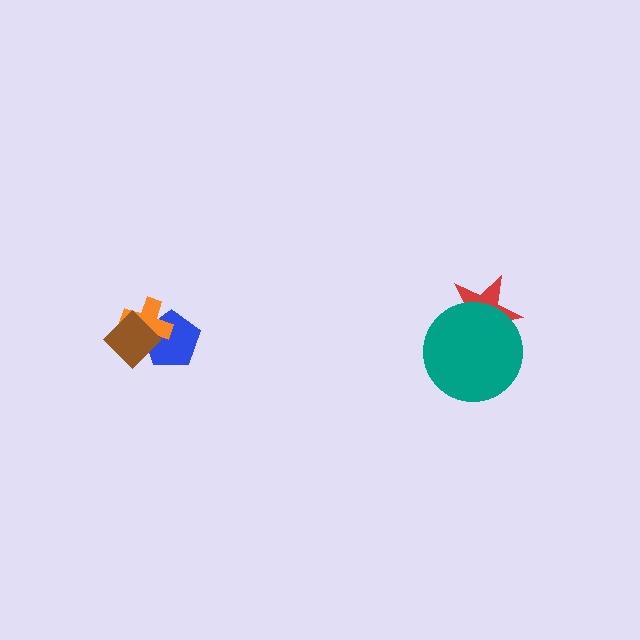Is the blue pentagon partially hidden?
Yes, it is partially covered by another shape.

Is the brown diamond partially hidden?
No, no other shape covers it.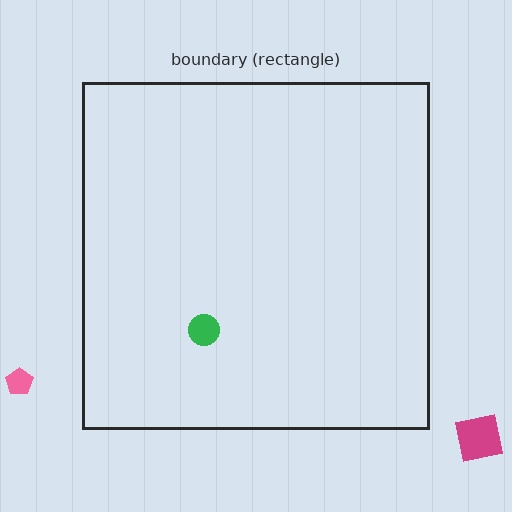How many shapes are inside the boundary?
1 inside, 2 outside.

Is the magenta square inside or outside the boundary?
Outside.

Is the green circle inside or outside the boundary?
Inside.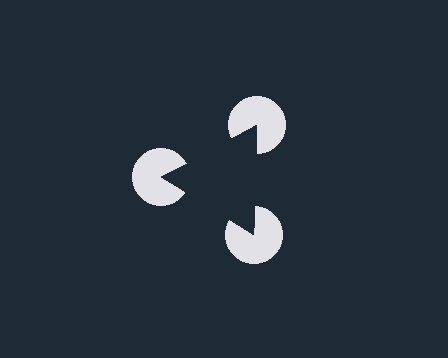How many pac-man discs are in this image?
There are 3 — one at each vertex of the illusory triangle.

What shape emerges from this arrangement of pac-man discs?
An illusory triangle — its edges are inferred from the aligned wedge cuts in the pac-man discs, not physically drawn.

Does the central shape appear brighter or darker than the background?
It typically appears slightly darker than the background, even though no actual brightness change is drawn.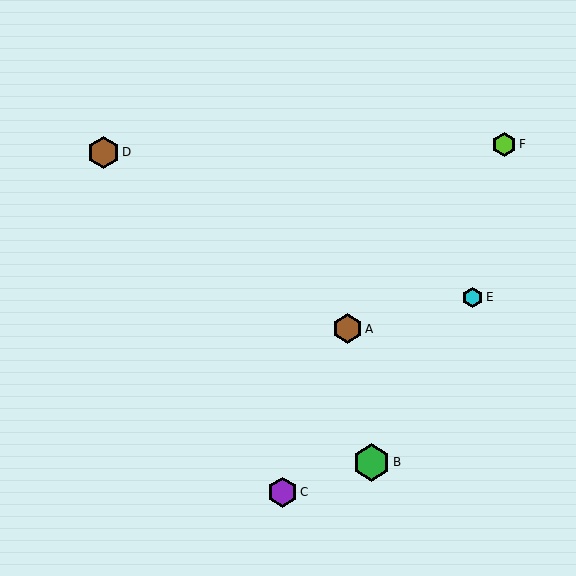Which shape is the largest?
The green hexagon (labeled B) is the largest.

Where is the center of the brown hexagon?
The center of the brown hexagon is at (104, 152).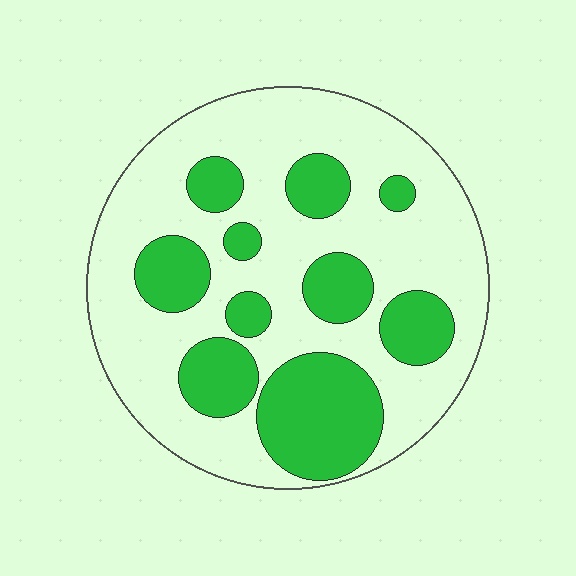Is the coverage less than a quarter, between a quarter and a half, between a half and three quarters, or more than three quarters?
Between a quarter and a half.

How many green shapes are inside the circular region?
10.